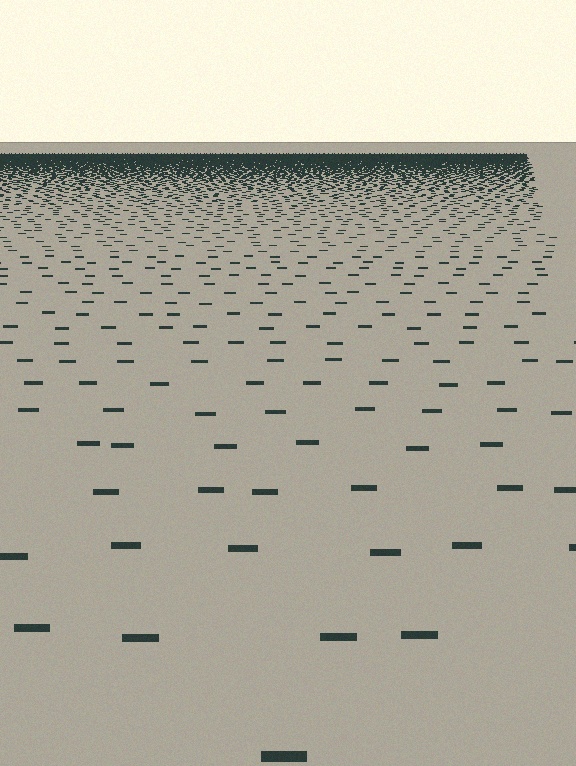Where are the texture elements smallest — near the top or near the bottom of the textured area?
Near the top.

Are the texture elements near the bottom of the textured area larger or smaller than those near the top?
Larger. Near the bottom, elements are closer to the viewer and appear at a bigger on-screen size.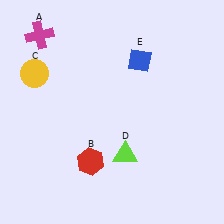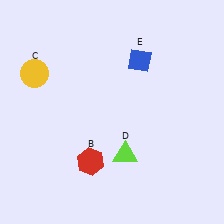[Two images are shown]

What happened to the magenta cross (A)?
The magenta cross (A) was removed in Image 2. It was in the top-left area of Image 1.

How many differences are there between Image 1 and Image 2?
There is 1 difference between the two images.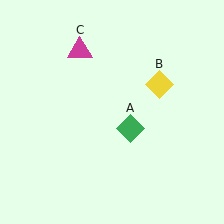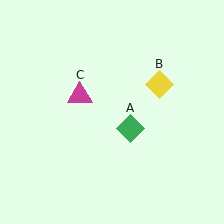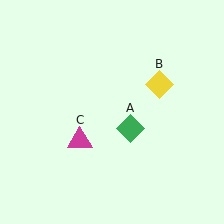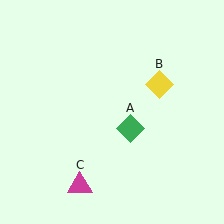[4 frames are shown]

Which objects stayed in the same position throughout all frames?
Green diamond (object A) and yellow diamond (object B) remained stationary.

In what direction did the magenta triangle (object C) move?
The magenta triangle (object C) moved down.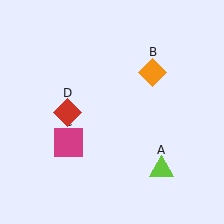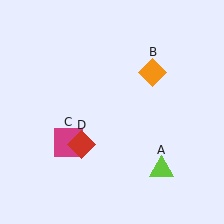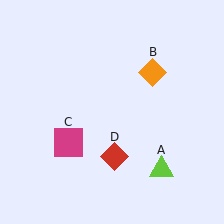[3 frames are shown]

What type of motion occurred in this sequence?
The red diamond (object D) rotated counterclockwise around the center of the scene.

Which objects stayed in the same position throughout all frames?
Lime triangle (object A) and orange diamond (object B) and magenta square (object C) remained stationary.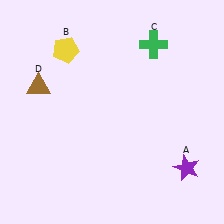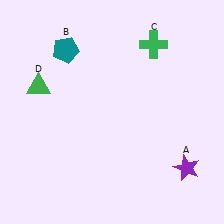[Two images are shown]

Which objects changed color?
B changed from yellow to teal. D changed from brown to green.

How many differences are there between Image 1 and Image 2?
There are 2 differences between the two images.